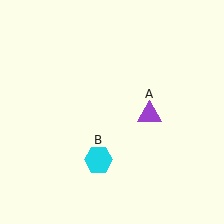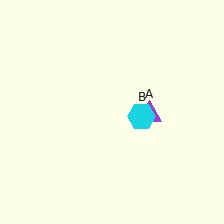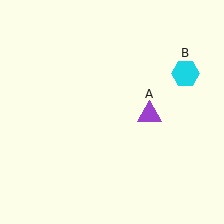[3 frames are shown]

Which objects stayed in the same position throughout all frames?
Purple triangle (object A) remained stationary.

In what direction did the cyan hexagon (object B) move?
The cyan hexagon (object B) moved up and to the right.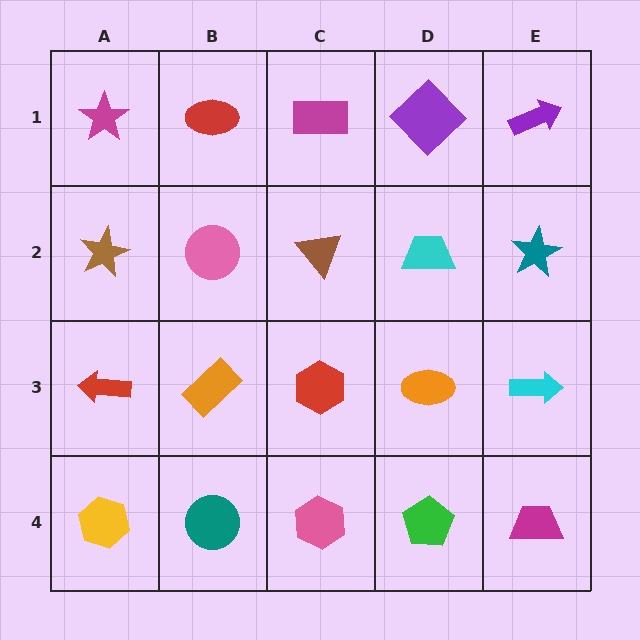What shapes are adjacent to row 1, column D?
A cyan trapezoid (row 2, column D), a magenta rectangle (row 1, column C), a purple arrow (row 1, column E).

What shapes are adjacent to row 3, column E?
A teal star (row 2, column E), a magenta trapezoid (row 4, column E), an orange ellipse (row 3, column D).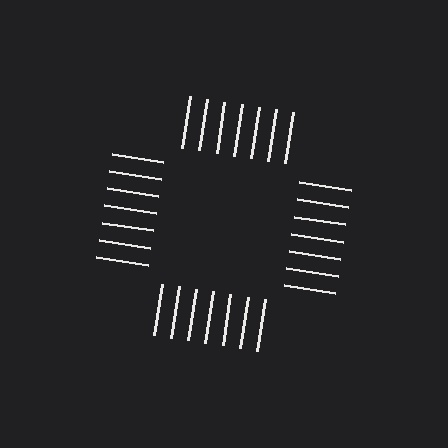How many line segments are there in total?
28 — 7 along each of the 4 edges.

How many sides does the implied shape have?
4 sides — the line-ends trace a square.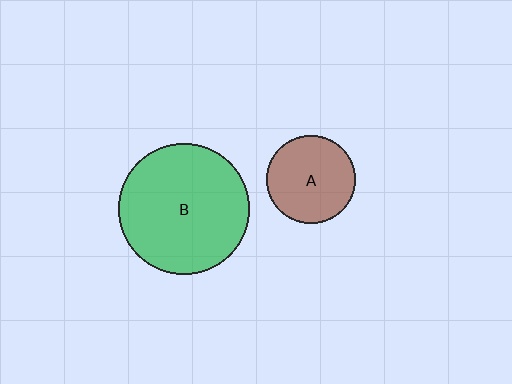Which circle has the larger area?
Circle B (green).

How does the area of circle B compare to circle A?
Approximately 2.2 times.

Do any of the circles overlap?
No, none of the circles overlap.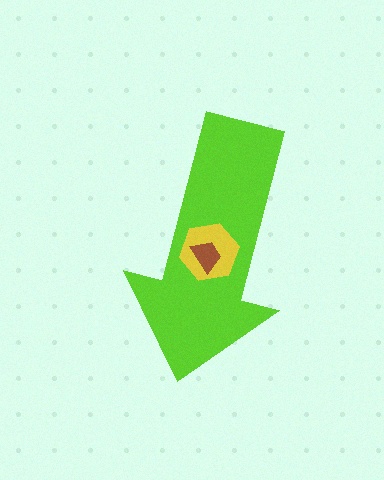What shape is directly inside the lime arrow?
The yellow hexagon.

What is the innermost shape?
The brown trapezoid.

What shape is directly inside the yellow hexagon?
The brown trapezoid.